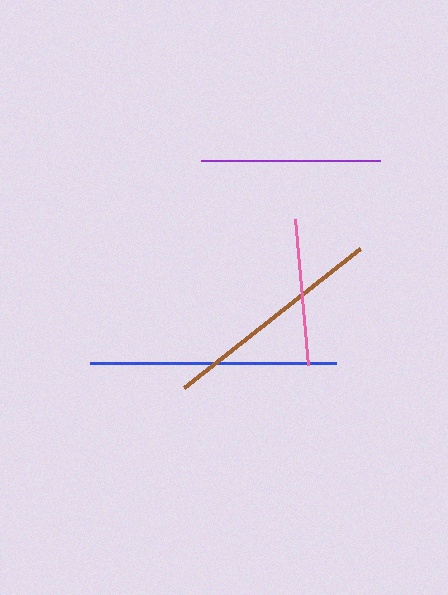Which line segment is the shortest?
The pink line is the shortest at approximately 146 pixels.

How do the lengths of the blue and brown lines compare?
The blue and brown lines are approximately the same length.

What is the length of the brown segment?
The brown segment is approximately 225 pixels long.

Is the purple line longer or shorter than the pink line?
The purple line is longer than the pink line.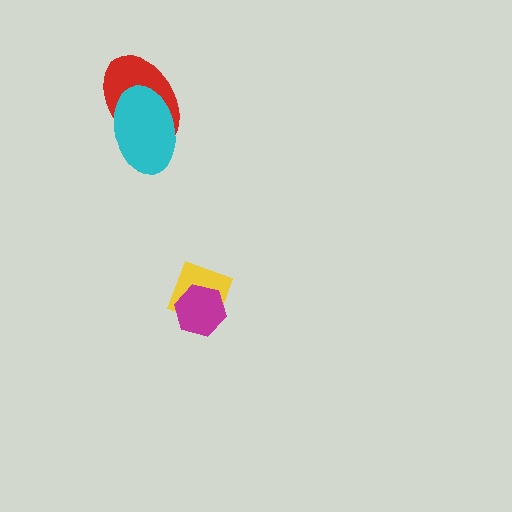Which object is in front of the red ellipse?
The cyan ellipse is in front of the red ellipse.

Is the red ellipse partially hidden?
Yes, it is partially covered by another shape.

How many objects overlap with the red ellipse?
1 object overlaps with the red ellipse.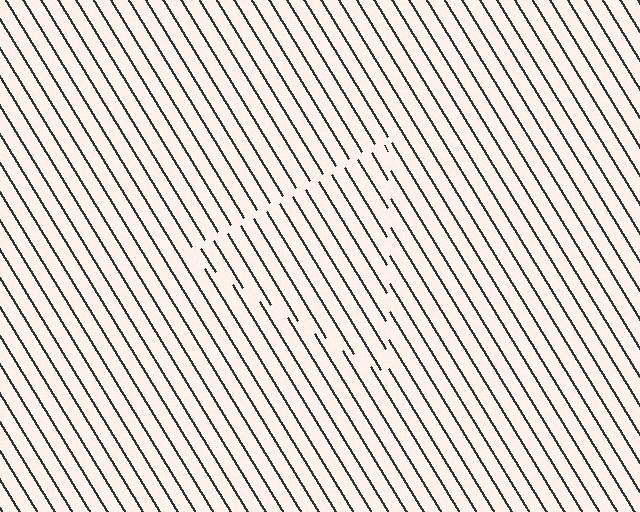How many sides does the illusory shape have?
3 sides — the line-ends trace a triangle.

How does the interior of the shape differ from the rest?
The interior of the shape contains the same grating, shifted by half a period — the contour is defined by the phase discontinuity where line-ends from the inner and outer gratings abut.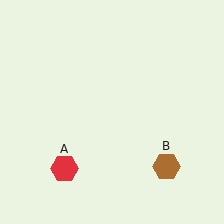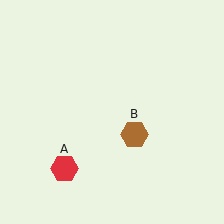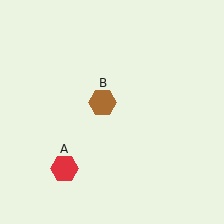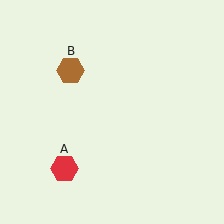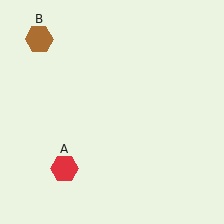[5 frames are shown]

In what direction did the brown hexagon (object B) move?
The brown hexagon (object B) moved up and to the left.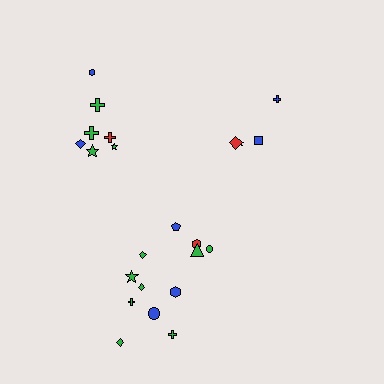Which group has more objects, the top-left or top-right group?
The top-left group.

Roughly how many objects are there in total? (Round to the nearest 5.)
Roughly 25 objects in total.